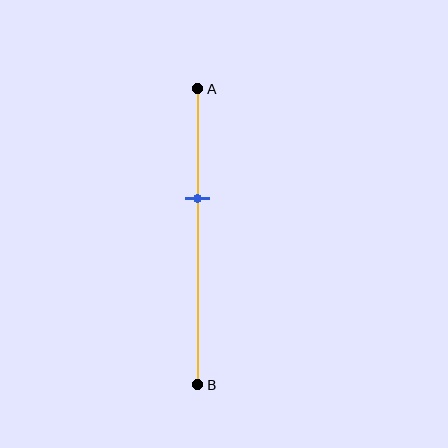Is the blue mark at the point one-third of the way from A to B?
No, the mark is at about 35% from A, not at the 33% one-third point.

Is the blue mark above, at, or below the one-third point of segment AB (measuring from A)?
The blue mark is below the one-third point of segment AB.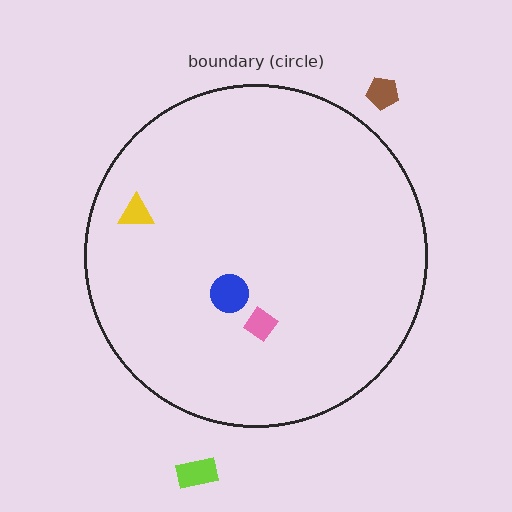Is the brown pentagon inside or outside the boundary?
Outside.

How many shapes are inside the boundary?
3 inside, 2 outside.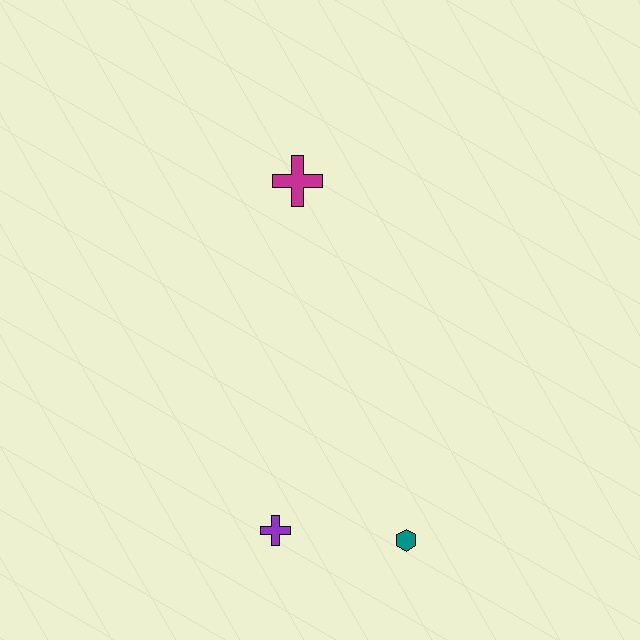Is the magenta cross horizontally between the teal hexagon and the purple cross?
Yes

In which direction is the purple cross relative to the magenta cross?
The purple cross is below the magenta cross.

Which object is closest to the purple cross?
The teal hexagon is closest to the purple cross.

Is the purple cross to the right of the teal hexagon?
No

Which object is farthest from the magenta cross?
The teal hexagon is farthest from the magenta cross.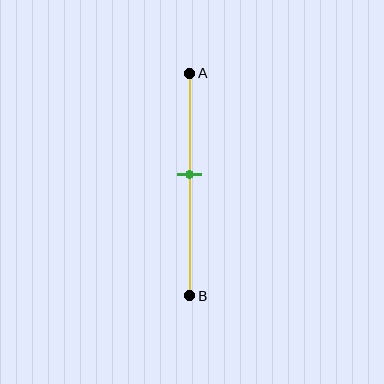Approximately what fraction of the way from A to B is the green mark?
The green mark is approximately 45% of the way from A to B.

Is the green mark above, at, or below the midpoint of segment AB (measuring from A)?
The green mark is above the midpoint of segment AB.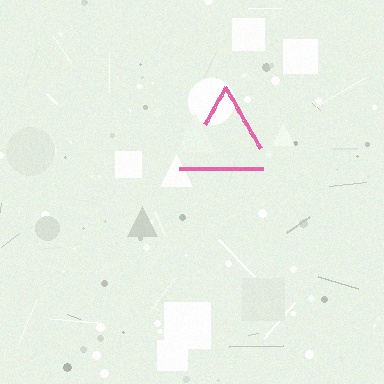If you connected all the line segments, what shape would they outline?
They would outline a triangle.